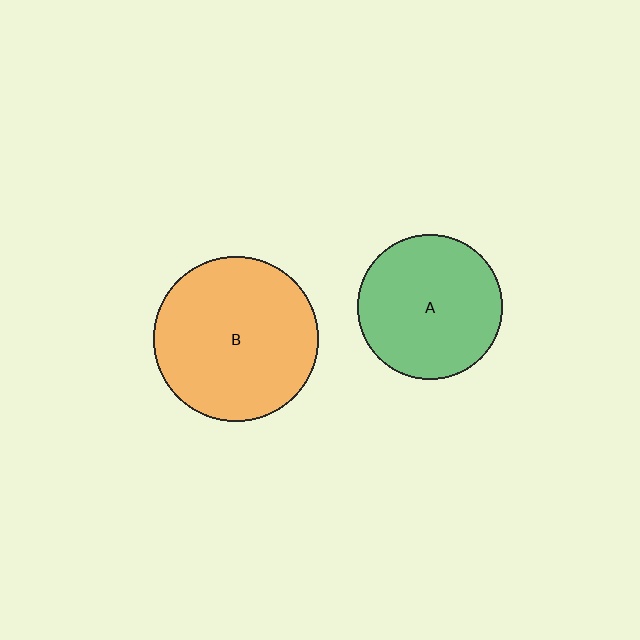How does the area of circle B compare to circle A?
Approximately 1.3 times.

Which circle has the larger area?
Circle B (orange).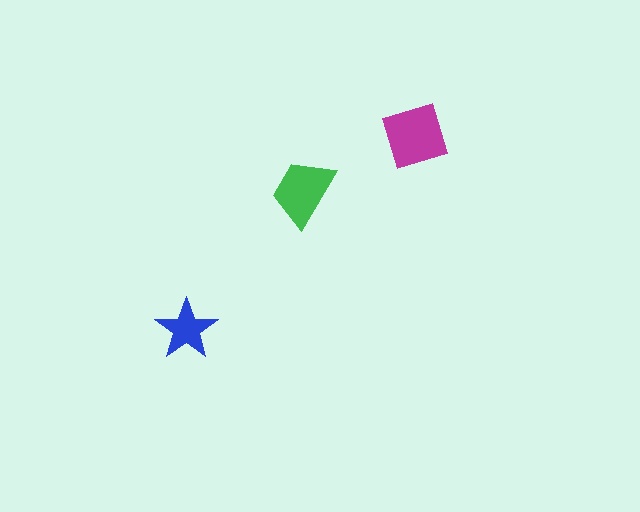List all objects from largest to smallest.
The magenta diamond, the green trapezoid, the blue star.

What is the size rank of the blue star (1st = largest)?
3rd.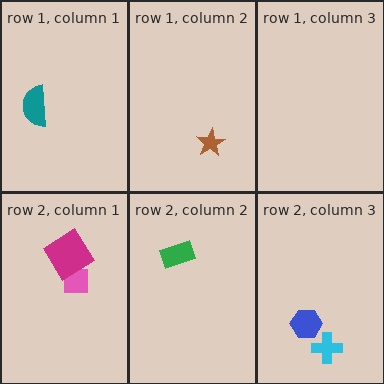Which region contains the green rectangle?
The row 2, column 2 region.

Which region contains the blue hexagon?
The row 2, column 3 region.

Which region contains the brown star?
The row 1, column 2 region.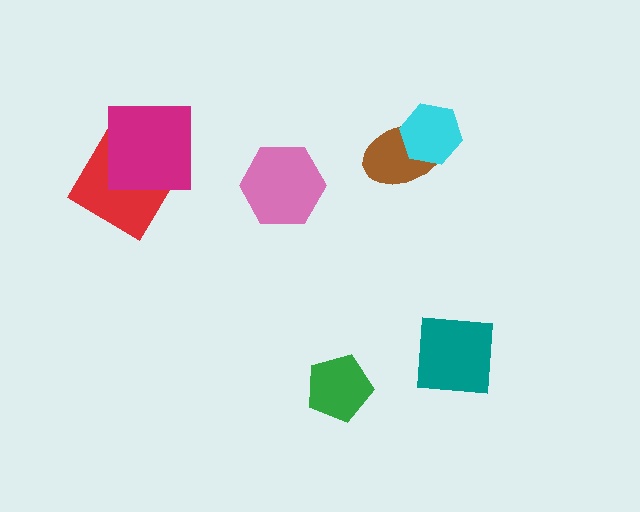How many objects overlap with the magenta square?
1 object overlaps with the magenta square.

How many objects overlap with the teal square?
0 objects overlap with the teal square.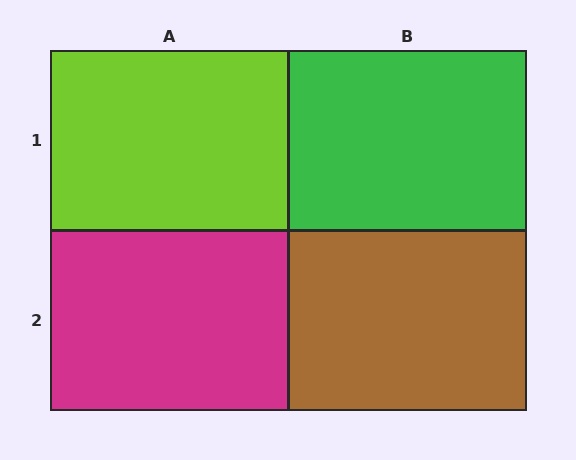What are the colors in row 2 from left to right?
Magenta, brown.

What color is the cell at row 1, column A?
Lime.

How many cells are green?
1 cell is green.